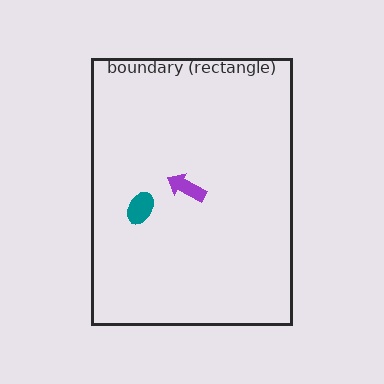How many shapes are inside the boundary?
2 inside, 0 outside.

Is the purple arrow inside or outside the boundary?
Inside.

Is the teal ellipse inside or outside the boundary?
Inside.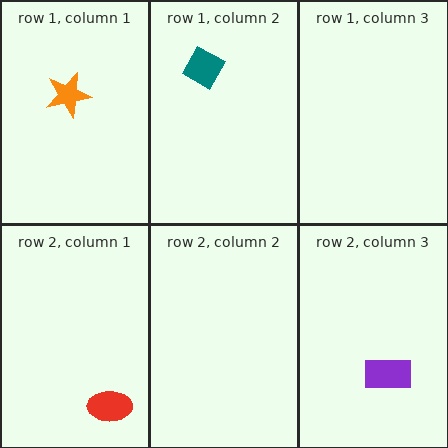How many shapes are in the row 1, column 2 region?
1.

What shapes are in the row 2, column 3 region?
The purple rectangle.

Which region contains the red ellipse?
The row 2, column 1 region.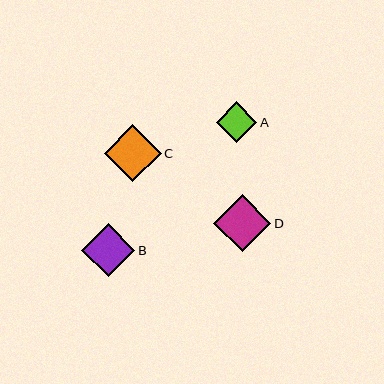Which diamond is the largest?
Diamond D is the largest with a size of approximately 57 pixels.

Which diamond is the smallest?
Diamond A is the smallest with a size of approximately 41 pixels.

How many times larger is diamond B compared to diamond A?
Diamond B is approximately 1.3 times the size of diamond A.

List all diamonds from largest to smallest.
From largest to smallest: D, C, B, A.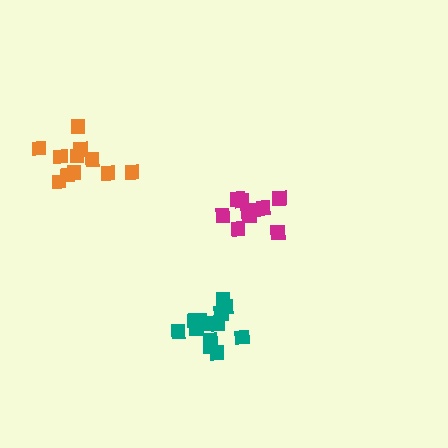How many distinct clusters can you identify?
There are 3 distinct clusters.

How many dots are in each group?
Group 1: 13 dots, Group 2: 11 dots, Group 3: 10 dots (34 total).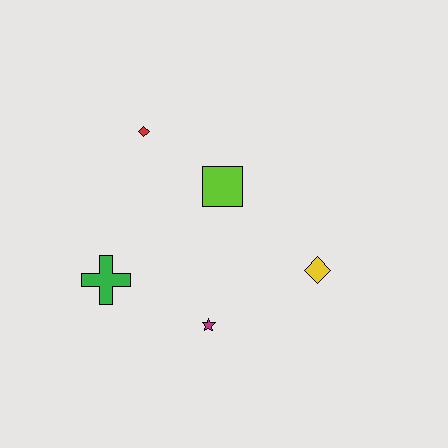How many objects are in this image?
There are 5 objects.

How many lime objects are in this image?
There is 1 lime object.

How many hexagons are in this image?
There are no hexagons.